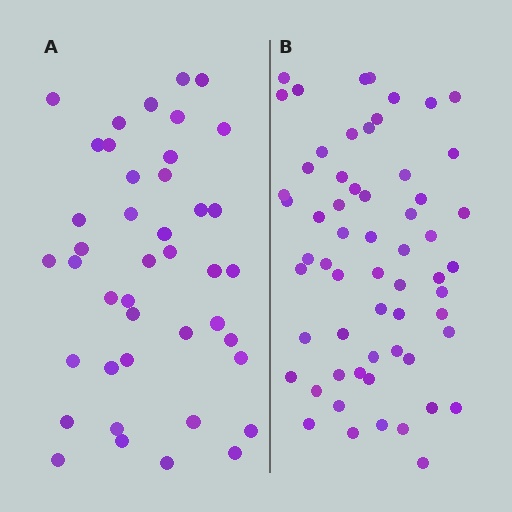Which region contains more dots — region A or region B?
Region B (the right region) has more dots.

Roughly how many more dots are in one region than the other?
Region B has approximately 20 more dots than region A.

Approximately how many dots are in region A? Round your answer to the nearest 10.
About 40 dots. (The exact count is 42, which rounds to 40.)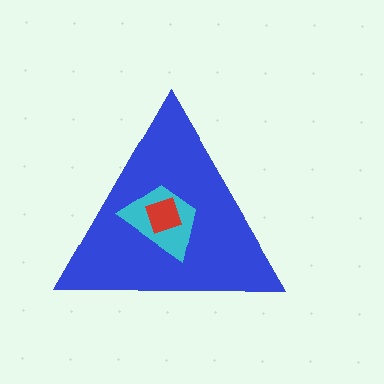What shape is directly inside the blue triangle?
The cyan trapezoid.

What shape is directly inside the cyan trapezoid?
The red square.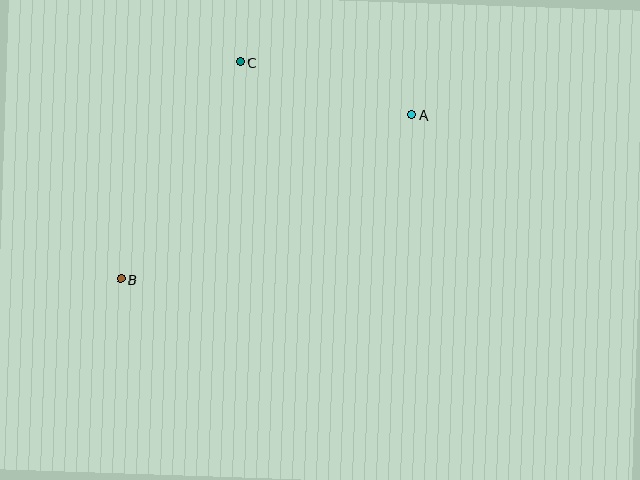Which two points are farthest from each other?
Points A and B are farthest from each other.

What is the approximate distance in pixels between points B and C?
The distance between B and C is approximately 248 pixels.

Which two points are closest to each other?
Points A and C are closest to each other.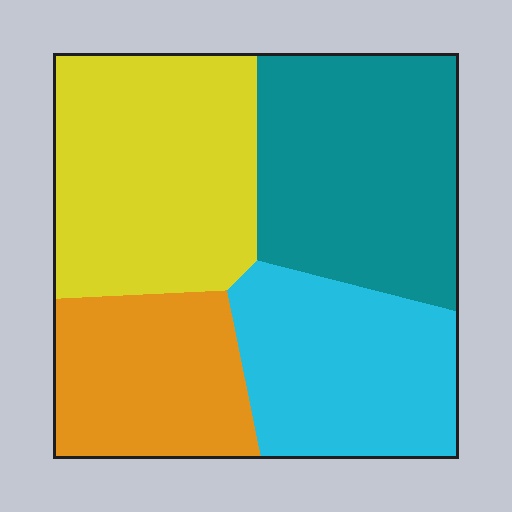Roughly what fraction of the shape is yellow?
Yellow covers roughly 30% of the shape.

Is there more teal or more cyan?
Teal.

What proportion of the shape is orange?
Orange covers about 20% of the shape.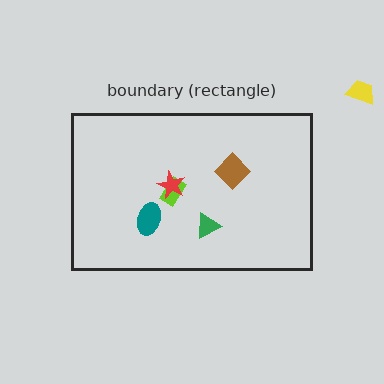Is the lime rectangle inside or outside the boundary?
Inside.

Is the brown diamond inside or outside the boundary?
Inside.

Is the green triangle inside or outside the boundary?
Inside.